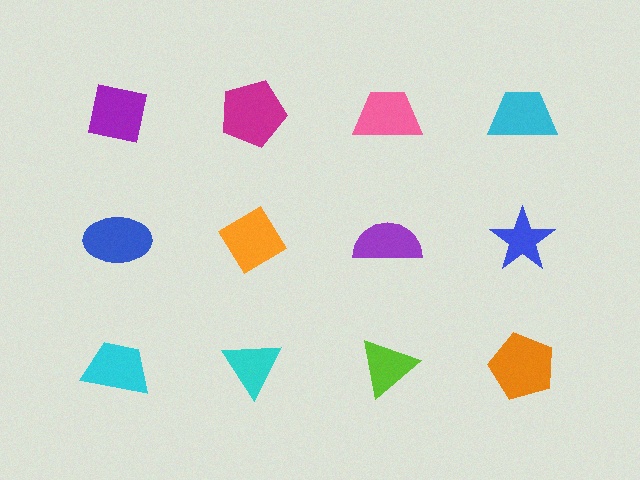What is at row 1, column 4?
A cyan trapezoid.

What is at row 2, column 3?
A purple semicircle.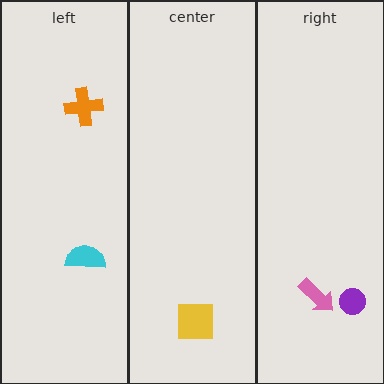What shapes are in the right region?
The pink arrow, the purple circle.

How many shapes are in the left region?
2.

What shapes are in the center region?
The yellow square.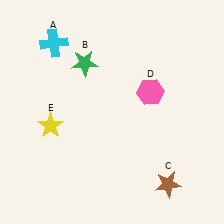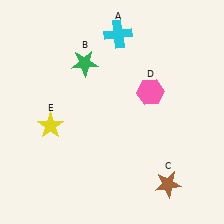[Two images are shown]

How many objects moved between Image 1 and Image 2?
1 object moved between the two images.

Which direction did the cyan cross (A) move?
The cyan cross (A) moved right.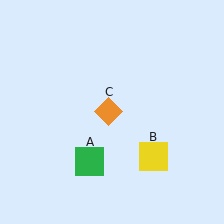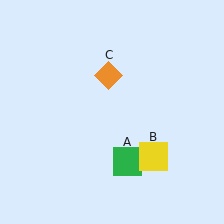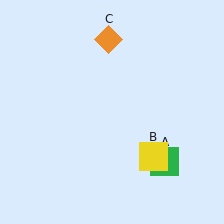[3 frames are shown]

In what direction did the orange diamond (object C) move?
The orange diamond (object C) moved up.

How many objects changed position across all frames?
2 objects changed position: green square (object A), orange diamond (object C).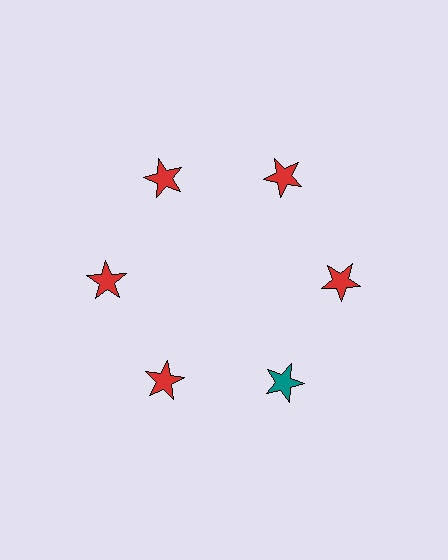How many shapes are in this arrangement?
There are 6 shapes arranged in a ring pattern.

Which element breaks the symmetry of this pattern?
The teal star at roughly the 5 o'clock position breaks the symmetry. All other shapes are red stars.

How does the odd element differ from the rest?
It has a different color: teal instead of red.